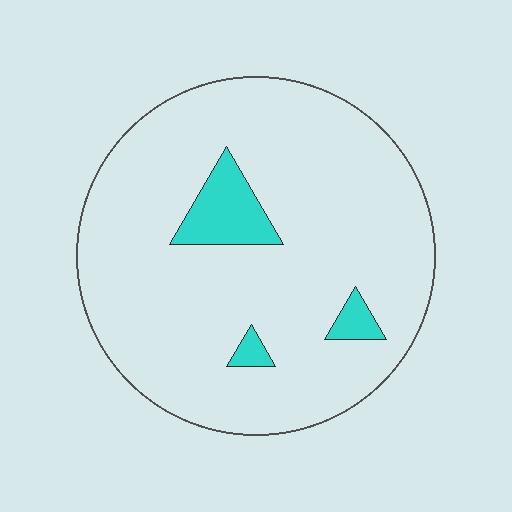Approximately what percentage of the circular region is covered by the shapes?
Approximately 10%.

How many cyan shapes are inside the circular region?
3.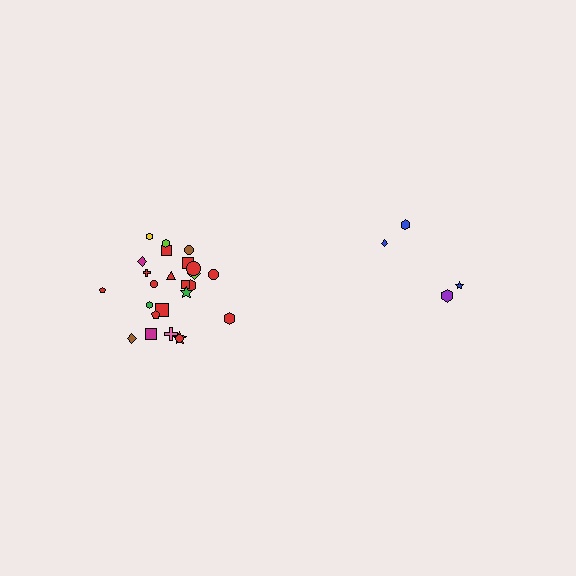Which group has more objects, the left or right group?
The left group.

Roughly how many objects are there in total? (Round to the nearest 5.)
Roughly 30 objects in total.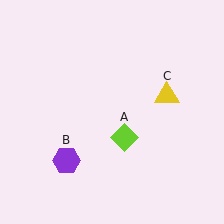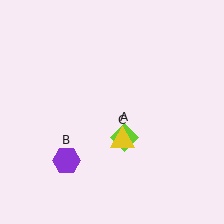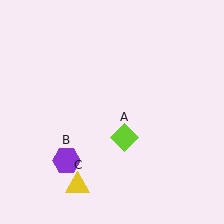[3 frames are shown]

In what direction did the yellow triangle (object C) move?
The yellow triangle (object C) moved down and to the left.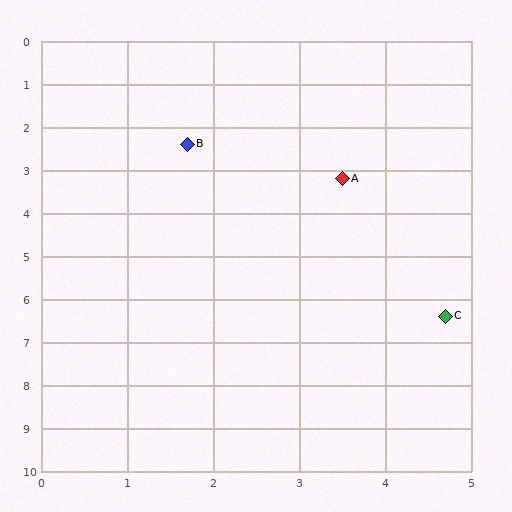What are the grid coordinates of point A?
Point A is at approximately (3.5, 3.2).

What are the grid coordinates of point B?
Point B is at approximately (1.7, 2.4).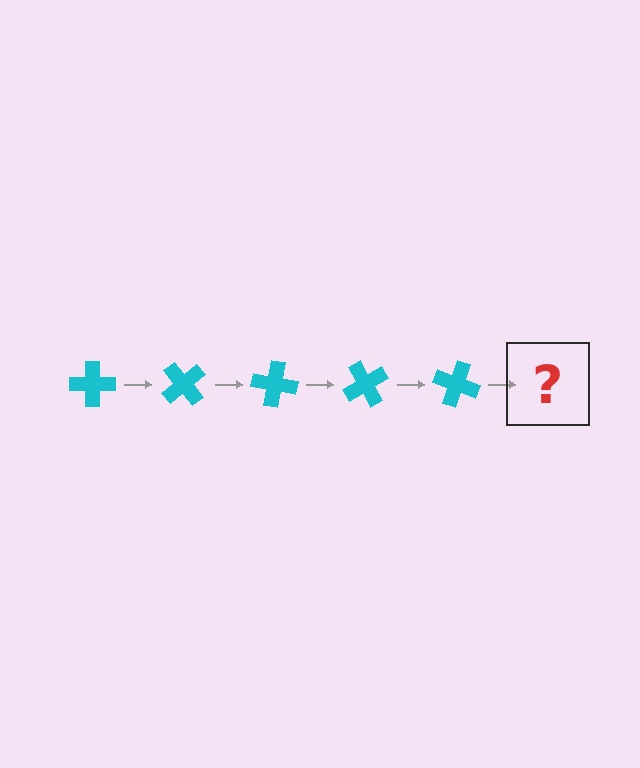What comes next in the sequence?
The next element should be a cyan cross rotated 250 degrees.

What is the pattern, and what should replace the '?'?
The pattern is that the cross rotates 50 degrees each step. The '?' should be a cyan cross rotated 250 degrees.